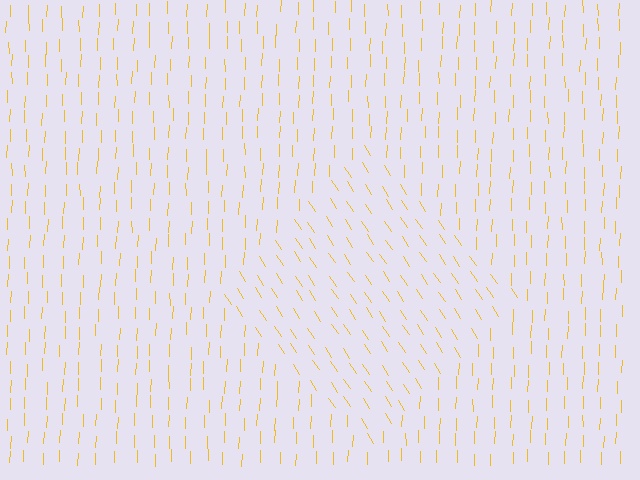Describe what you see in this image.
The image is filled with small yellow line segments. A diamond region in the image has lines oriented differently from the surrounding lines, creating a visible texture boundary.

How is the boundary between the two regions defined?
The boundary is defined purely by a change in line orientation (approximately 34 degrees difference). All lines are the same color and thickness.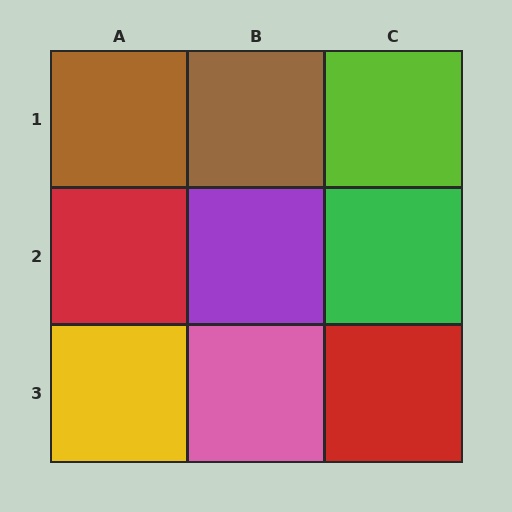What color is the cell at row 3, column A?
Yellow.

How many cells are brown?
2 cells are brown.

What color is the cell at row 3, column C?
Red.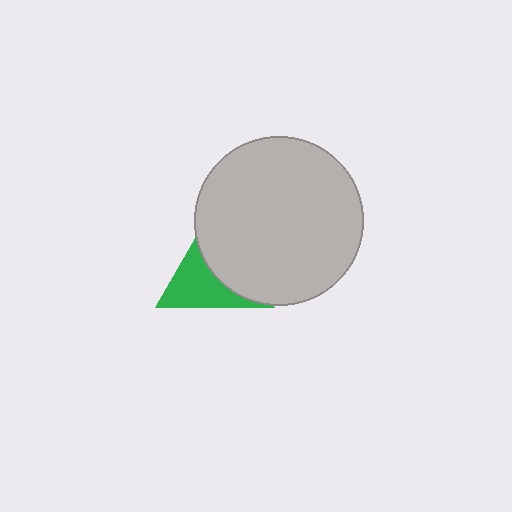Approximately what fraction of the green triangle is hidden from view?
Roughly 52% of the green triangle is hidden behind the light gray circle.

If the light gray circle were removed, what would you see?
You would see the complete green triangle.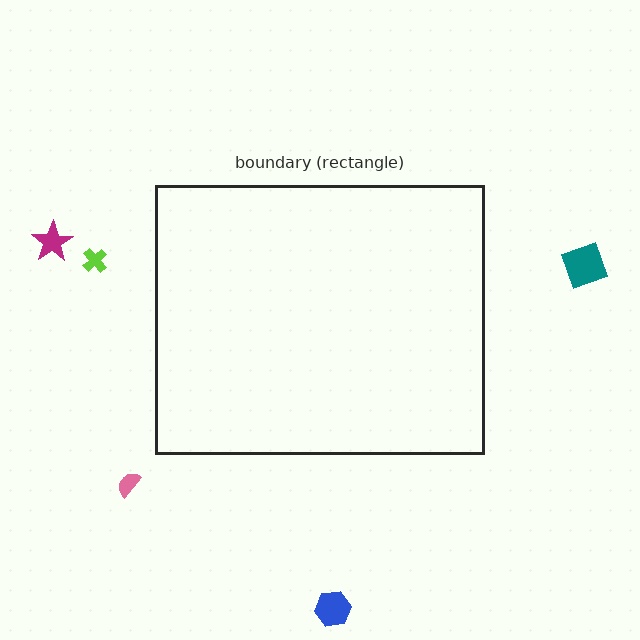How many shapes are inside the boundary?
0 inside, 5 outside.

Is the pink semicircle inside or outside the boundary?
Outside.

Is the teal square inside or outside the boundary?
Outside.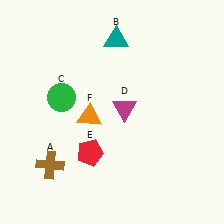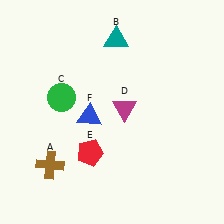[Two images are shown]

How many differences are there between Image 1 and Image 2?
There is 1 difference between the two images.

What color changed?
The triangle (F) changed from orange in Image 1 to blue in Image 2.